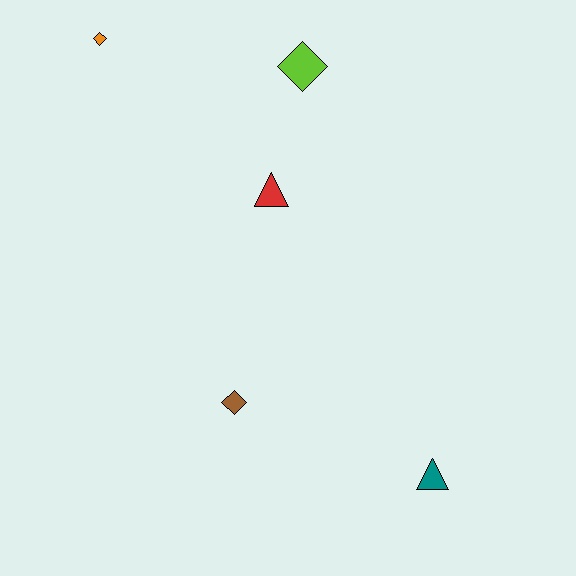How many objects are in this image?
There are 5 objects.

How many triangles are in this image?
There are 2 triangles.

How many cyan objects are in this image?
There are no cyan objects.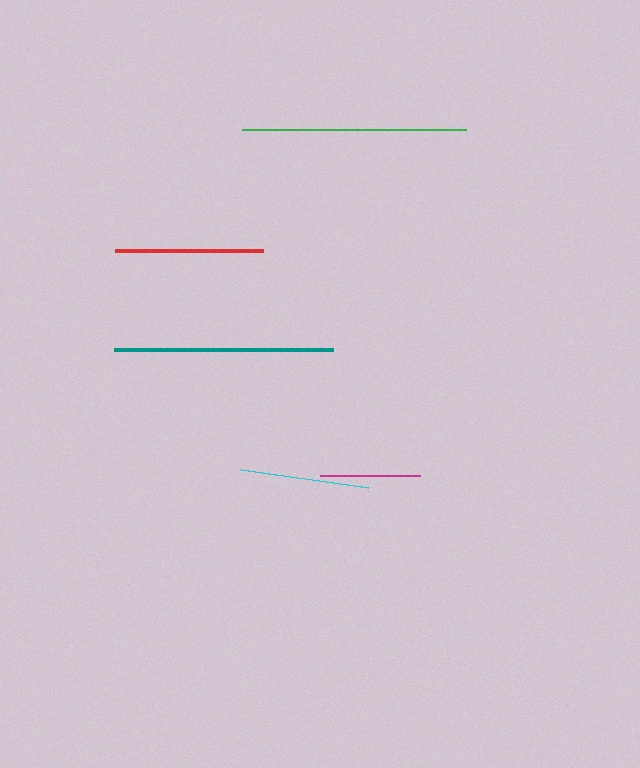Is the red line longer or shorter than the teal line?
The teal line is longer than the red line.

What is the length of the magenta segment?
The magenta segment is approximately 100 pixels long.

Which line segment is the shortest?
The magenta line is the shortest at approximately 100 pixels.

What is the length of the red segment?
The red segment is approximately 148 pixels long.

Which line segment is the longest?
The green line is the longest at approximately 224 pixels.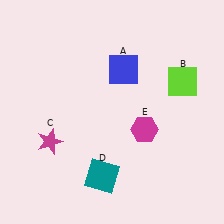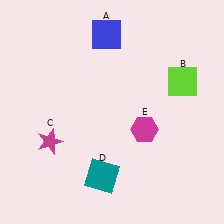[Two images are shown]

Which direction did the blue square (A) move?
The blue square (A) moved up.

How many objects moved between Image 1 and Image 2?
1 object moved between the two images.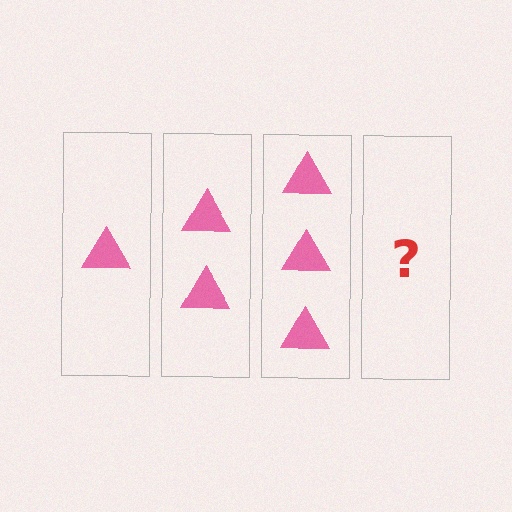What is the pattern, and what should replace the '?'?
The pattern is that each step adds one more triangle. The '?' should be 4 triangles.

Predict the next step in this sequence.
The next step is 4 triangles.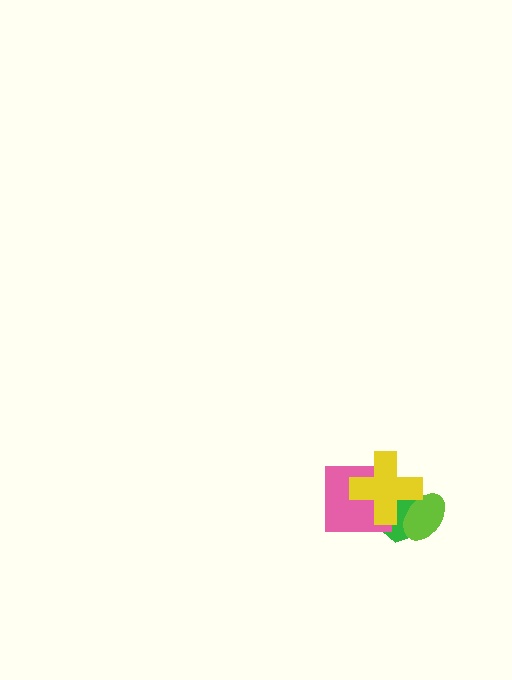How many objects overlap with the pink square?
2 objects overlap with the pink square.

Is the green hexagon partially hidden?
Yes, it is partially covered by another shape.